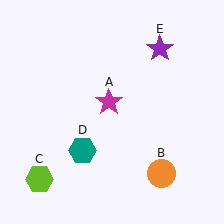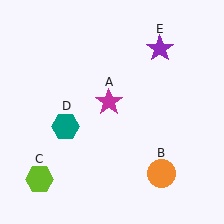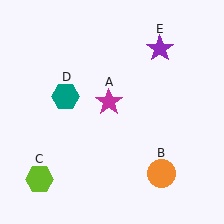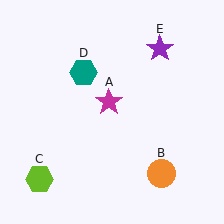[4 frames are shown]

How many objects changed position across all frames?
1 object changed position: teal hexagon (object D).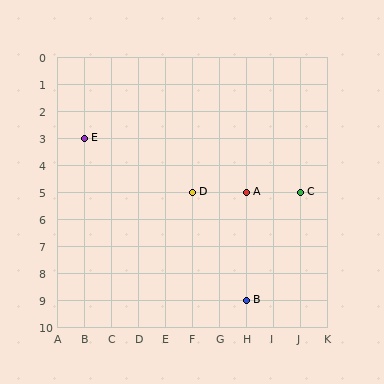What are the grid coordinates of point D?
Point D is at grid coordinates (F, 5).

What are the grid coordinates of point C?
Point C is at grid coordinates (J, 5).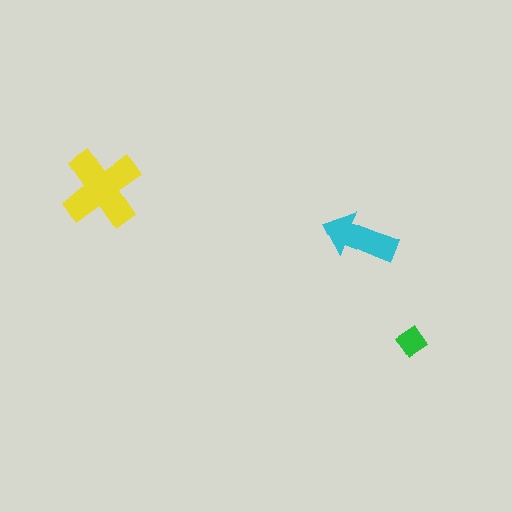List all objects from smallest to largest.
The green diamond, the cyan arrow, the yellow cross.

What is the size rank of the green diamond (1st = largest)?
3rd.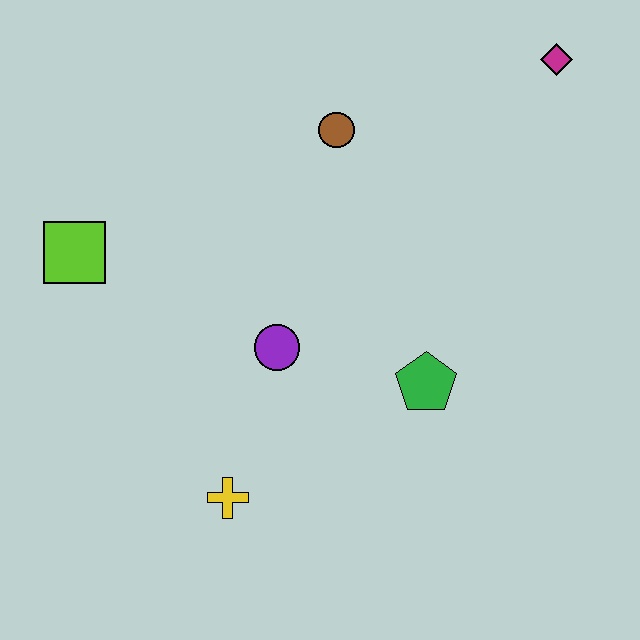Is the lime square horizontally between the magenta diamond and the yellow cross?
No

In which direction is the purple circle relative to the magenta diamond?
The purple circle is below the magenta diamond.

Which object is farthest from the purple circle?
The magenta diamond is farthest from the purple circle.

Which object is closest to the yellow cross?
The purple circle is closest to the yellow cross.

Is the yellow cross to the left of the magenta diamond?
Yes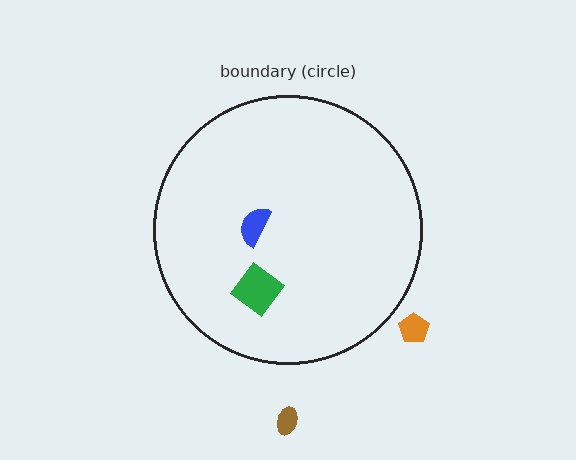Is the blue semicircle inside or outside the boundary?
Inside.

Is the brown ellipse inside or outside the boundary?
Outside.